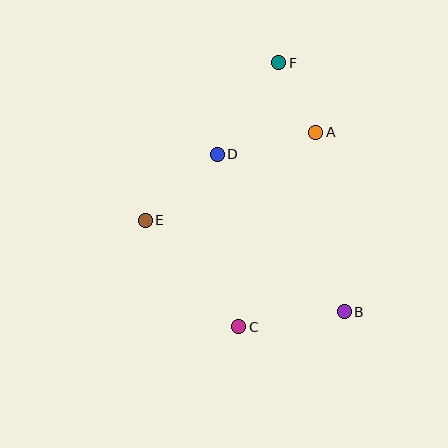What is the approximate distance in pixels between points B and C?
The distance between B and C is approximately 107 pixels.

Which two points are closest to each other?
Points A and F are closest to each other.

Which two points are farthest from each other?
Points C and F are farthest from each other.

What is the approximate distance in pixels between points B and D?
The distance between B and D is approximately 202 pixels.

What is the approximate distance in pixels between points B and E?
The distance between B and E is approximately 219 pixels.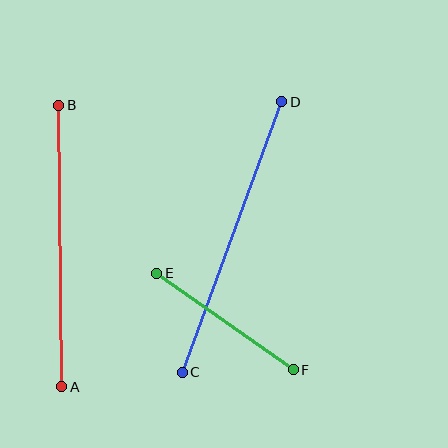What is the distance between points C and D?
The distance is approximately 289 pixels.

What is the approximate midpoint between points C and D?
The midpoint is at approximately (232, 237) pixels.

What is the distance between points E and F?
The distance is approximately 167 pixels.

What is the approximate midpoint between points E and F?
The midpoint is at approximately (225, 322) pixels.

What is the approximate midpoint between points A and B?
The midpoint is at approximately (60, 246) pixels.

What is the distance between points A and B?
The distance is approximately 282 pixels.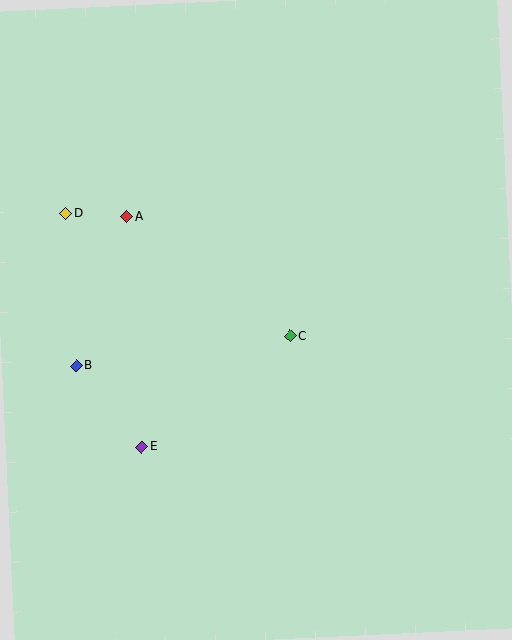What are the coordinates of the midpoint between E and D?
The midpoint between E and D is at (104, 330).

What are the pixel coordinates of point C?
Point C is at (290, 336).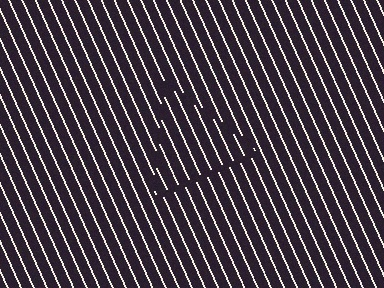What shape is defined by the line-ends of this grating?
An illusory triangle. The interior of the shape contains the same grating, shifted by half a period — the contour is defined by the phase discontinuity where line-ends from the inner and outer gratings abut.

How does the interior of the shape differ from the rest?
The interior of the shape contains the same grating, shifted by half a period — the contour is defined by the phase discontinuity where line-ends from the inner and outer gratings abut.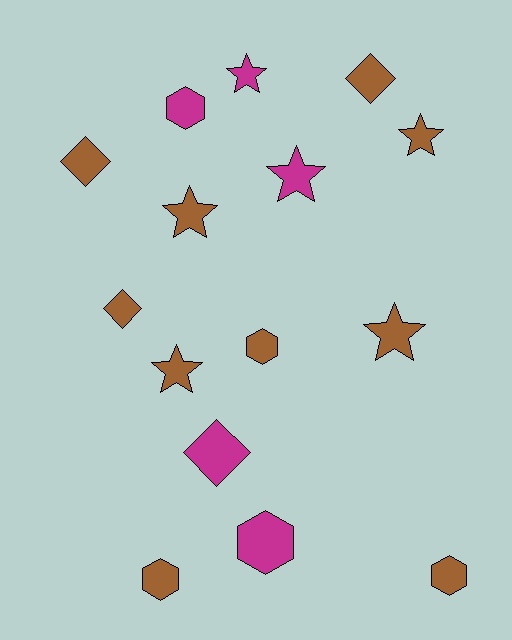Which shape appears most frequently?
Star, with 6 objects.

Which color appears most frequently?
Brown, with 10 objects.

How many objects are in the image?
There are 15 objects.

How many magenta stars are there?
There are 2 magenta stars.